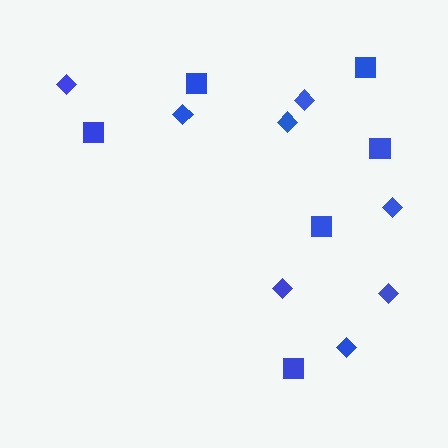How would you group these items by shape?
There are 2 groups: one group of diamonds (8) and one group of squares (6).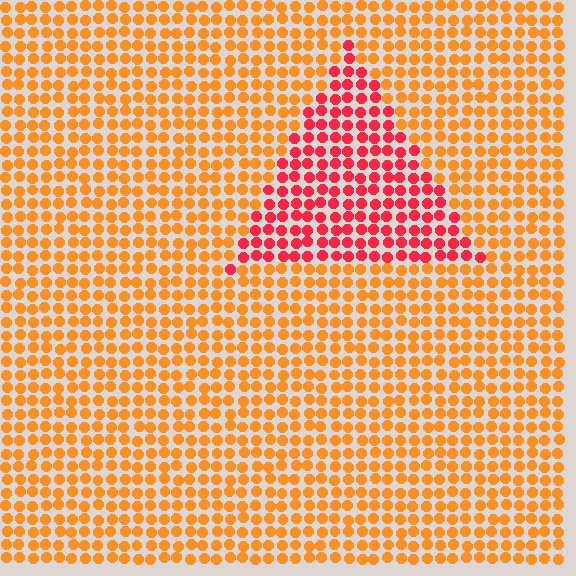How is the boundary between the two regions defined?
The boundary is defined purely by a slight shift in hue (about 39 degrees). Spacing, size, and orientation are identical on both sides.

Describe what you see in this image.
The image is filled with small orange elements in a uniform arrangement. A triangle-shaped region is visible where the elements are tinted to a slightly different hue, forming a subtle color boundary.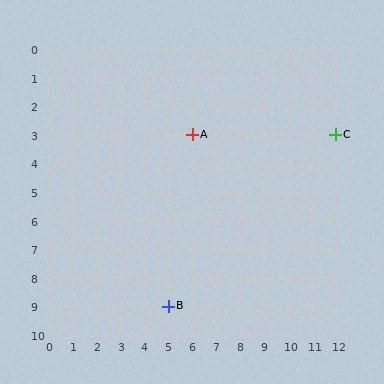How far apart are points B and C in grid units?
Points B and C are 7 columns and 6 rows apart (about 9.2 grid units diagonally).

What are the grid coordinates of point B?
Point B is at grid coordinates (5, 9).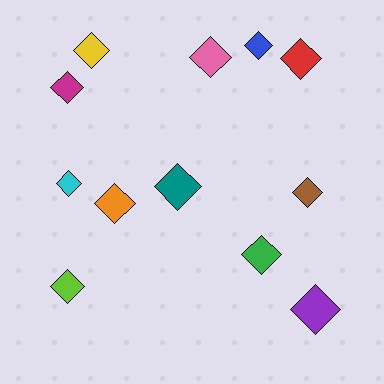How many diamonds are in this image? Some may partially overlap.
There are 12 diamonds.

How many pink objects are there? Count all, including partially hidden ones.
There is 1 pink object.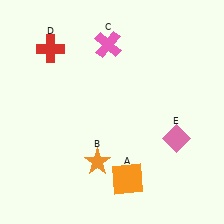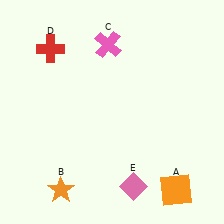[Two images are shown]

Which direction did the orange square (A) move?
The orange square (A) moved right.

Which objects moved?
The objects that moved are: the orange square (A), the orange star (B), the pink diamond (E).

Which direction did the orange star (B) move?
The orange star (B) moved left.